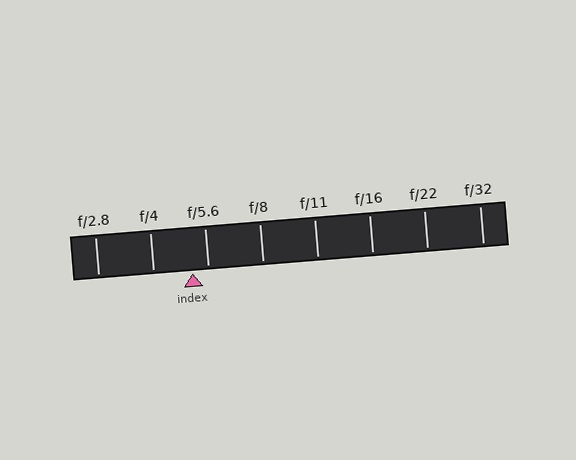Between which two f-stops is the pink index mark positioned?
The index mark is between f/4 and f/5.6.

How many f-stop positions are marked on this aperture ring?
There are 8 f-stop positions marked.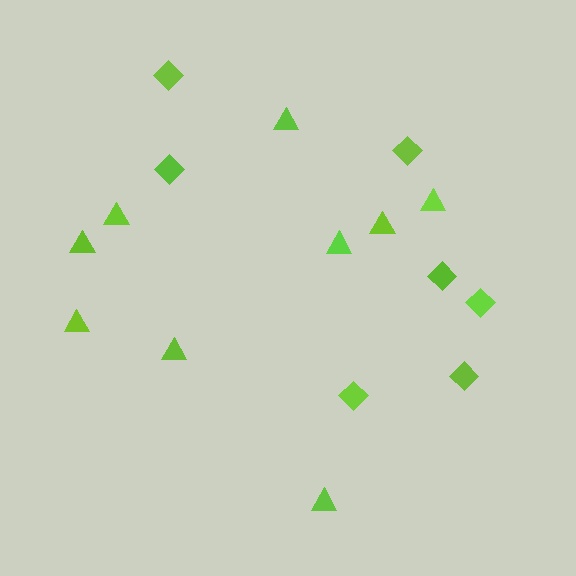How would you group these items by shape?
There are 2 groups: one group of diamonds (7) and one group of triangles (9).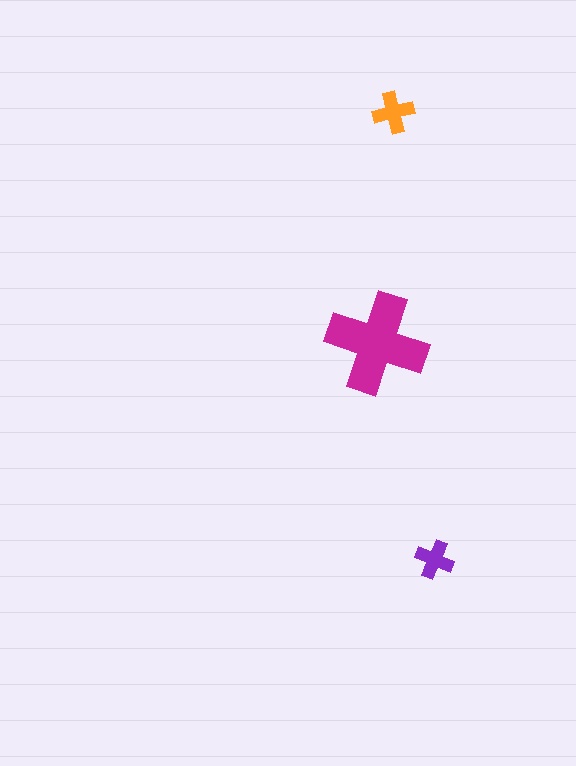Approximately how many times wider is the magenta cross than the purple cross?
About 2.5 times wider.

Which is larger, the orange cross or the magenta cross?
The magenta one.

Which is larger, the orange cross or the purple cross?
The orange one.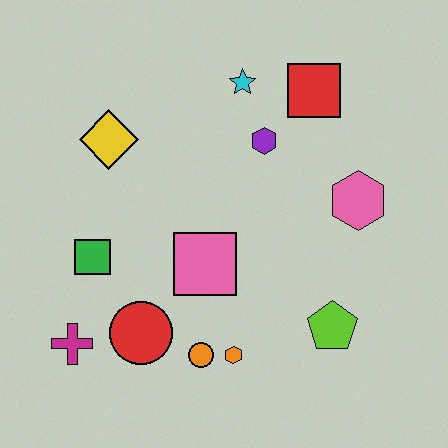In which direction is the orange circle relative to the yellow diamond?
The orange circle is below the yellow diamond.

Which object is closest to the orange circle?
The orange hexagon is closest to the orange circle.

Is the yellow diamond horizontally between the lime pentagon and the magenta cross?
Yes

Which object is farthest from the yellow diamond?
The lime pentagon is farthest from the yellow diamond.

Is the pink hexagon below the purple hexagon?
Yes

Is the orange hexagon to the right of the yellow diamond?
Yes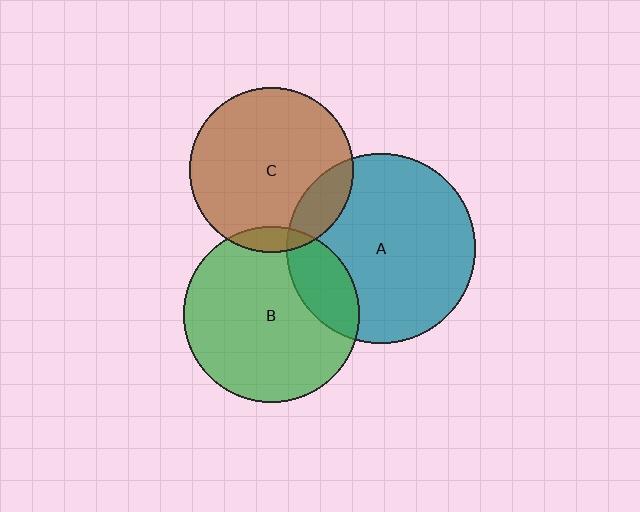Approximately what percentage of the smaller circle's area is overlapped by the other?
Approximately 20%.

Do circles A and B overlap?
Yes.